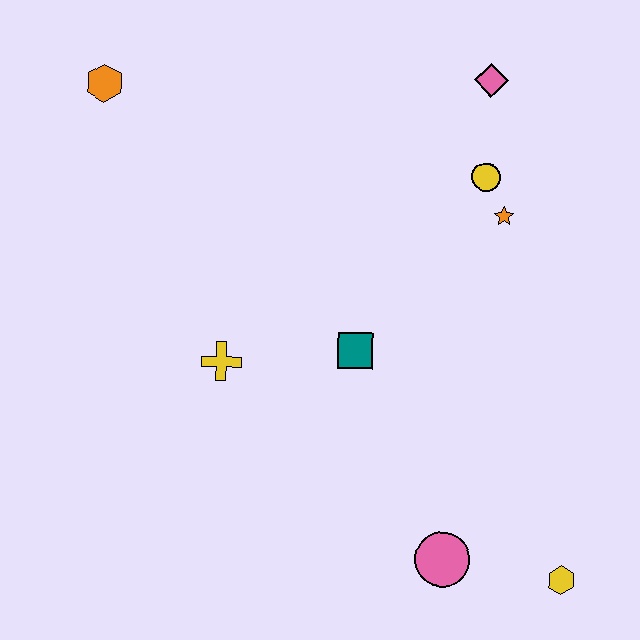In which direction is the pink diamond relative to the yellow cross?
The pink diamond is above the yellow cross.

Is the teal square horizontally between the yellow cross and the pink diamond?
Yes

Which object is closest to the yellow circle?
The orange star is closest to the yellow circle.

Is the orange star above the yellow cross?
Yes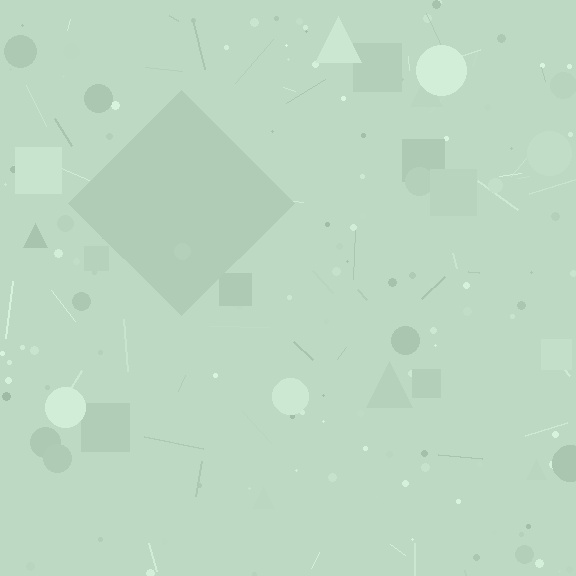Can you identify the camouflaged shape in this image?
The camouflaged shape is a diamond.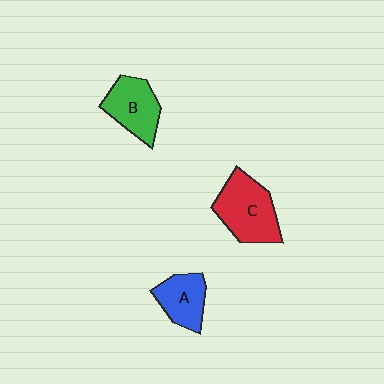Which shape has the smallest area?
Shape A (blue).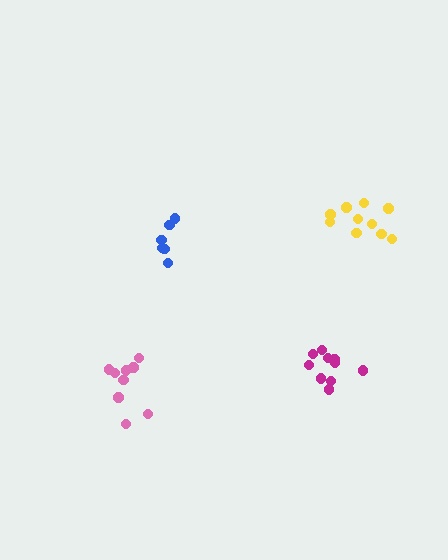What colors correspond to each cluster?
The clusters are colored: blue, magenta, pink, yellow.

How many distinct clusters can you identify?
There are 4 distinct clusters.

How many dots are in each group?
Group 1: 6 dots, Group 2: 10 dots, Group 3: 9 dots, Group 4: 10 dots (35 total).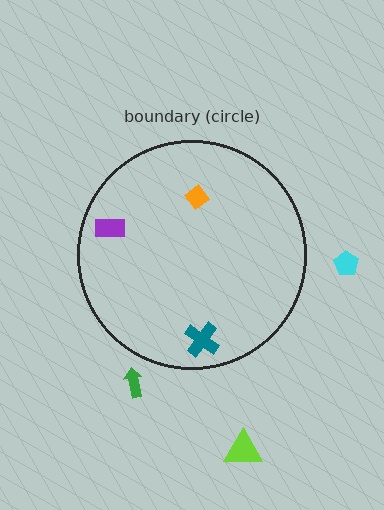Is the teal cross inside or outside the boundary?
Inside.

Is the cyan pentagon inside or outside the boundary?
Outside.